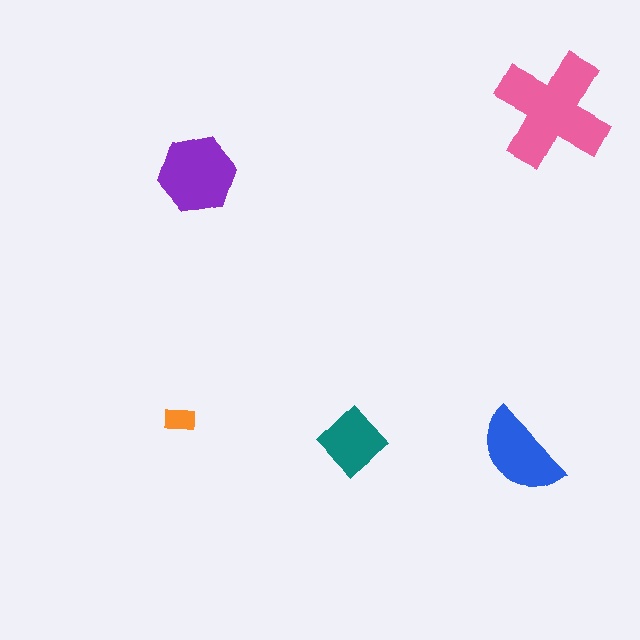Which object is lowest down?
The blue semicircle is bottommost.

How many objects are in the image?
There are 5 objects in the image.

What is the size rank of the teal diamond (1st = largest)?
4th.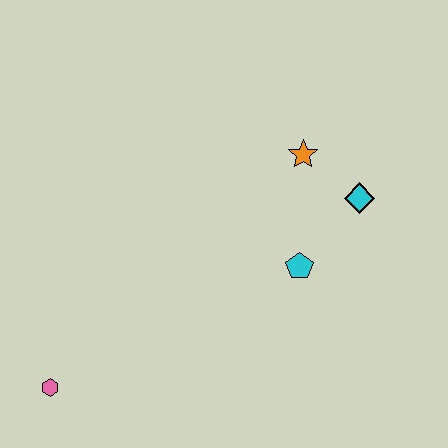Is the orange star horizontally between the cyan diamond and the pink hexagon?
Yes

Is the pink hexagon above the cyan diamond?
No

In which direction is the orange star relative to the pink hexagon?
The orange star is to the right of the pink hexagon.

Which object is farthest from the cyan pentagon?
The pink hexagon is farthest from the cyan pentagon.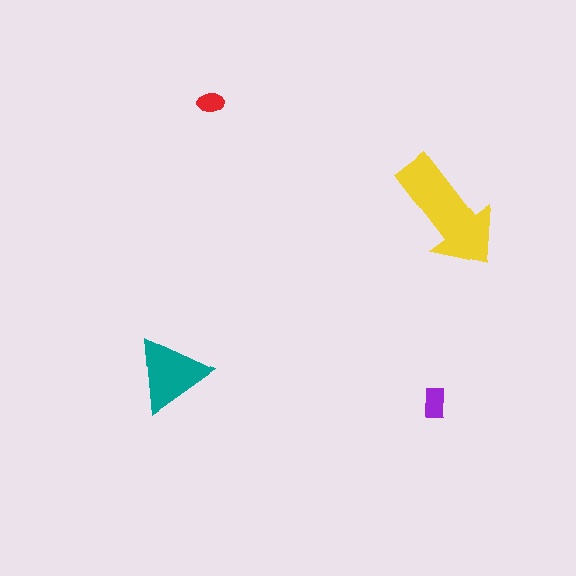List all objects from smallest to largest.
The red ellipse, the purple rectangle, the teal triangle, the yellow arrow.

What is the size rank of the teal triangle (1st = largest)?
2nd.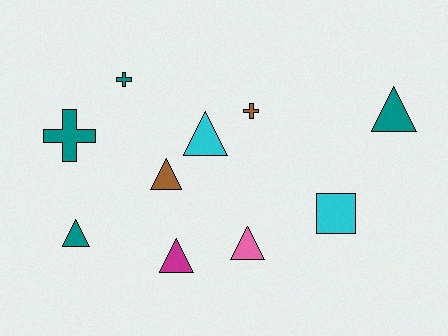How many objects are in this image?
There are 10 objects.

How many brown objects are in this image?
There are 2 brown objects.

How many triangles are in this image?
There are 6 triangles.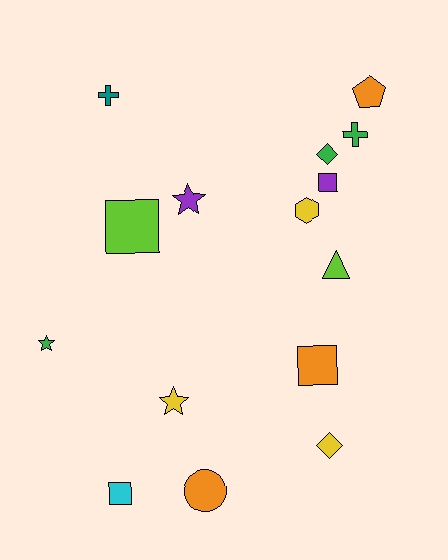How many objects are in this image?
There are 15 objects.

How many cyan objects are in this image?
There is 1 cyan object.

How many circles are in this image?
There is 1 circle.